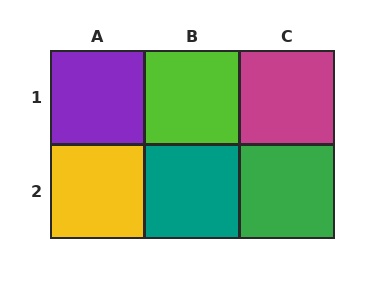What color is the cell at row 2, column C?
Green.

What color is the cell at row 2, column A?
Yellow.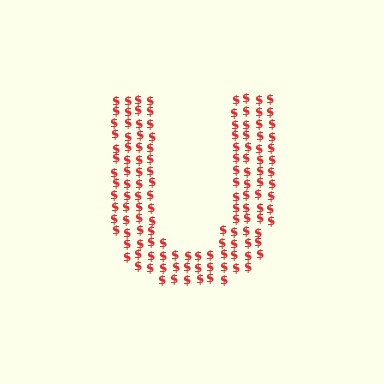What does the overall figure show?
The overall figure shows the letter U.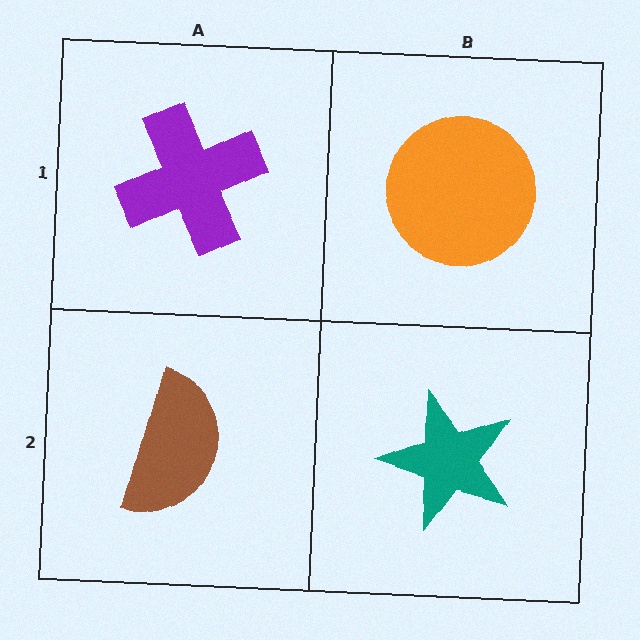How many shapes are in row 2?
2 shapes.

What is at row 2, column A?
A brown semicircle.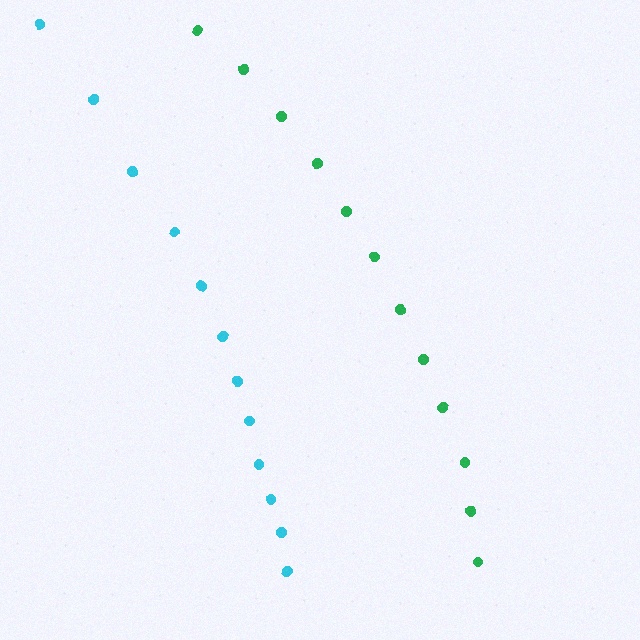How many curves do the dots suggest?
There are 2 distinct paths.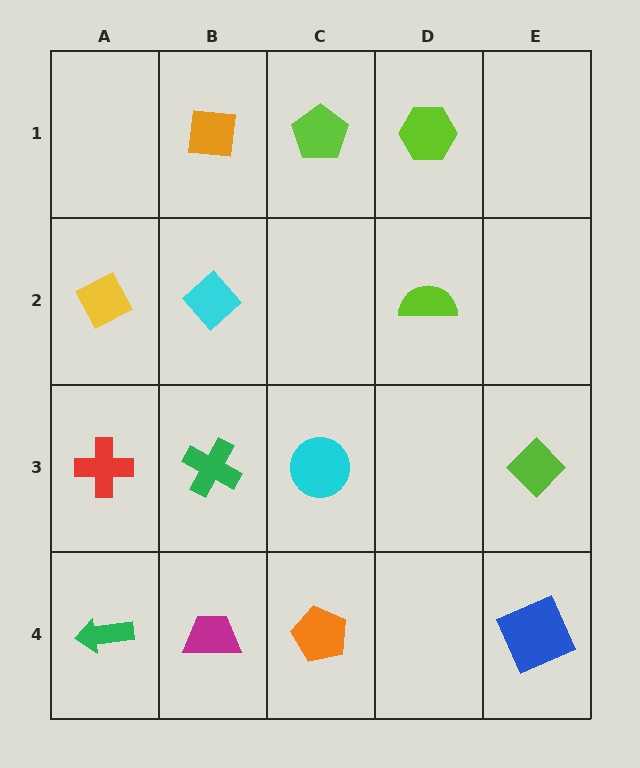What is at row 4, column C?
An orange pentagon.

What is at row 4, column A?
A green arrow.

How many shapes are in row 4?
4 shapes.